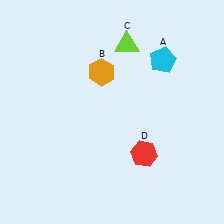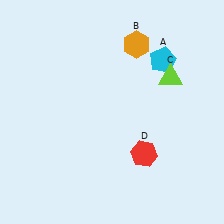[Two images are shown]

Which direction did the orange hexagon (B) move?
The orange hexagon (B) moved right.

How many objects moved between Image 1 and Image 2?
2 objects moved between the two images.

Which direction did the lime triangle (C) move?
The lime triangle (C) moved right.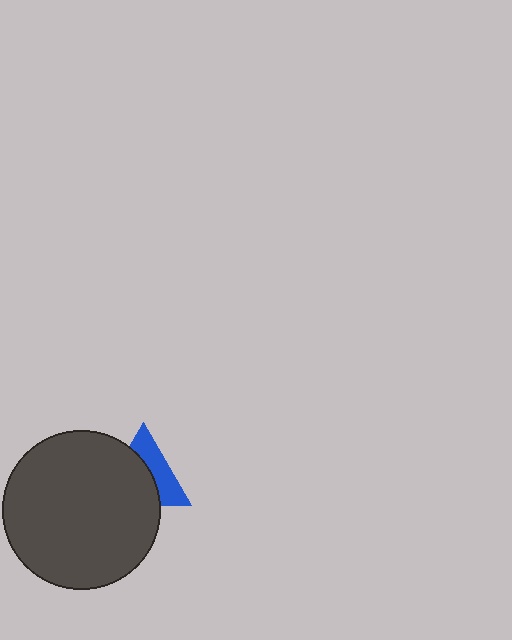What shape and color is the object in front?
The object in front is a dark gray circle.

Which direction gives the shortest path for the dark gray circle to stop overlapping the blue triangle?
Moving toward the lower-left gives the shortest separation.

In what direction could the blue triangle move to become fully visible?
The blue triangle could move toward the upper-right. That would shift it out from behind the dark gray circle entirely.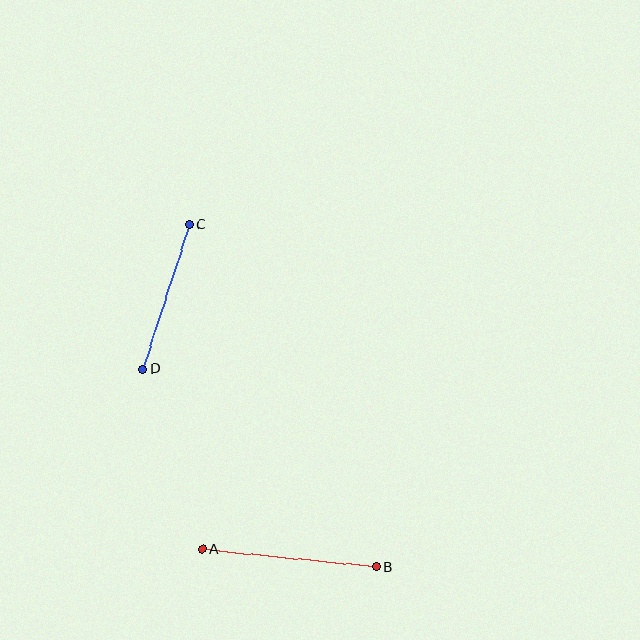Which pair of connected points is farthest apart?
Points A and B are farthest apart.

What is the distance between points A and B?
The distance is approximately 175 pixels.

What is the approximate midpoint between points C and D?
The midpoint is at approximately (166, 297) pixels.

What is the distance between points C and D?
The distance is approximately 152 pixels.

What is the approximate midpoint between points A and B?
The midpoint is at approximately (289, 558) pixels.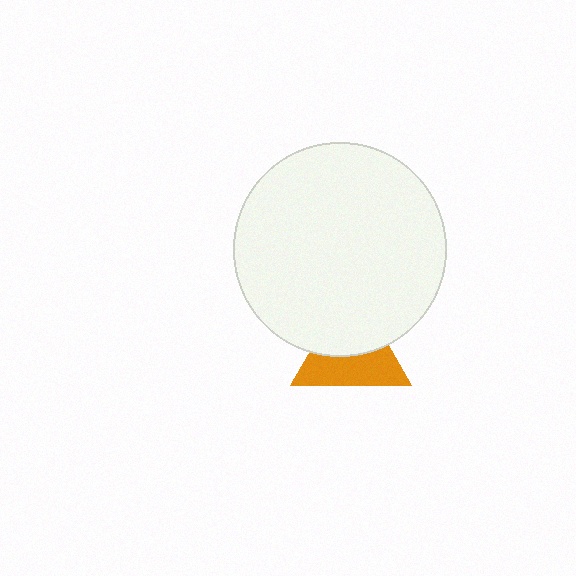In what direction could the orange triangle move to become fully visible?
The orange triangle could move down. That would shift it out from behind the white circle entirely.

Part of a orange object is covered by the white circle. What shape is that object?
It is a triangle.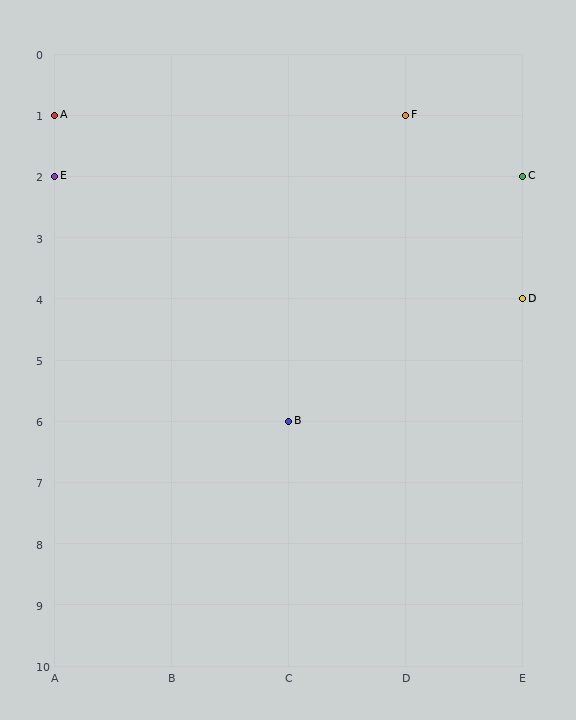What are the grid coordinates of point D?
Point D is at grid coordinates (E, 4).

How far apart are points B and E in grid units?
Points B and E are 2 columns and 4 rows apart (about 4.5 grid units diagonally).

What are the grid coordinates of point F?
Point F is at grid coordinates (D, 1).